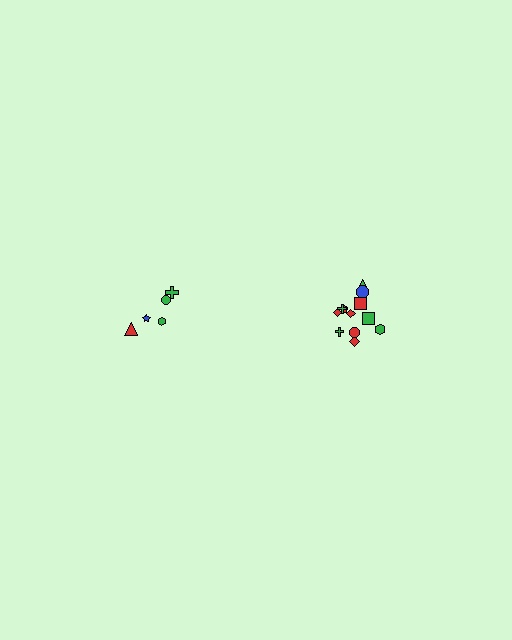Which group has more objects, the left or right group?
The right group.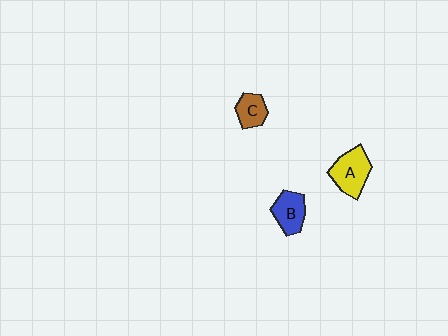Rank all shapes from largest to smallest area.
From largest to smallest: A (yellow), B (blue), C (brown).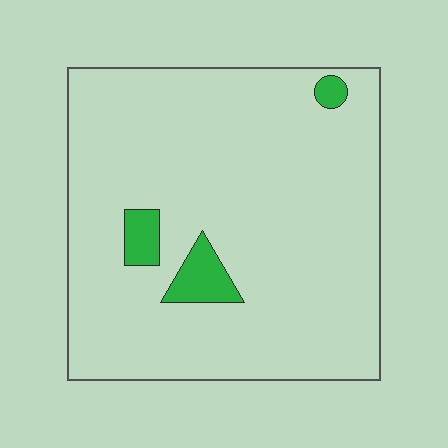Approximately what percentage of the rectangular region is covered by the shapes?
Approximately 5%.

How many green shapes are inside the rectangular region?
3.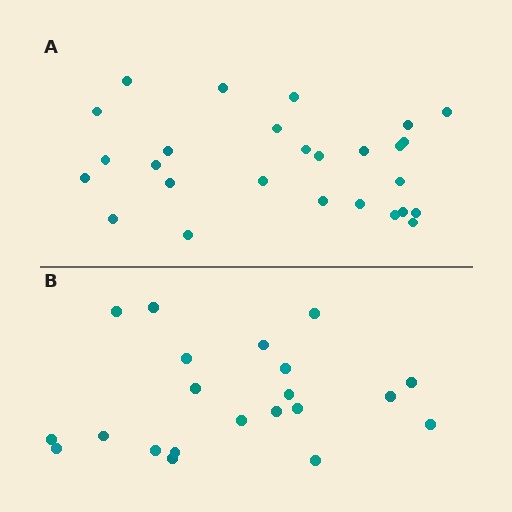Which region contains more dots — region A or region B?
Region A (the top region) has more dots.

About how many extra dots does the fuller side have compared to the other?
Region A has about 6 more dots than region B.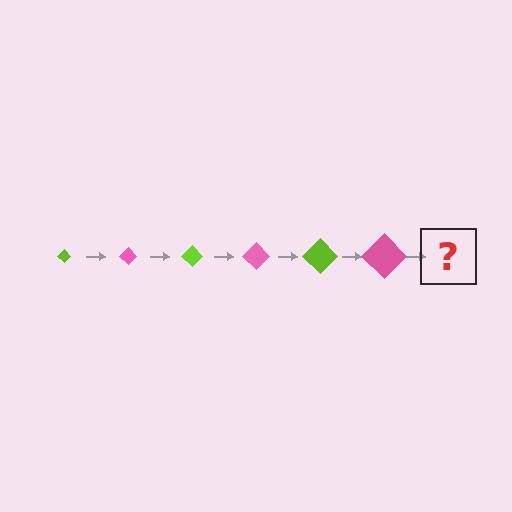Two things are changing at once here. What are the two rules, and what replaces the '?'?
The two rules are that the diamond grows larger each step and the color cycles through lime and pink. The '?' should be a lime diamond, larger than the previous one.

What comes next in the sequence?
The next element should be a lime diamond, larger than the previous one.